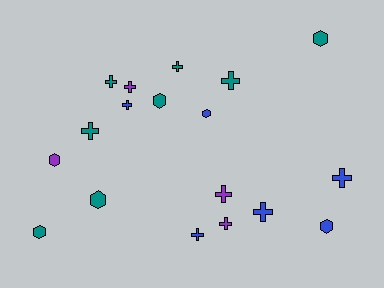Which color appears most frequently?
Teal, with 8 objects.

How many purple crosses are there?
There are 3 purple crosses.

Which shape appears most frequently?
Cross, with 11 objects.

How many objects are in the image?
There are 18 objects.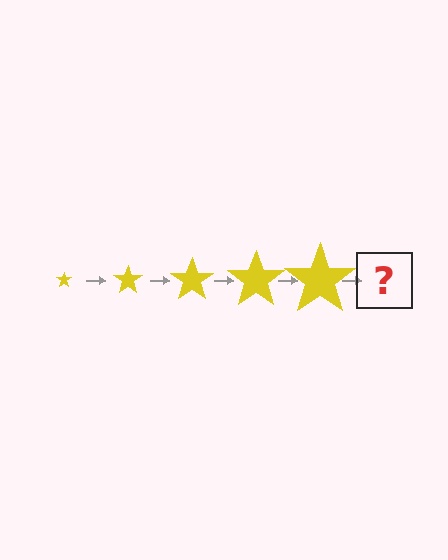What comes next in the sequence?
The next element should be a yellow star, larger than the previous one.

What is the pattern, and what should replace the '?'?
The pattern is that the star gets progressively larger each step. The '?' should be a yellow star, larger than the previous one.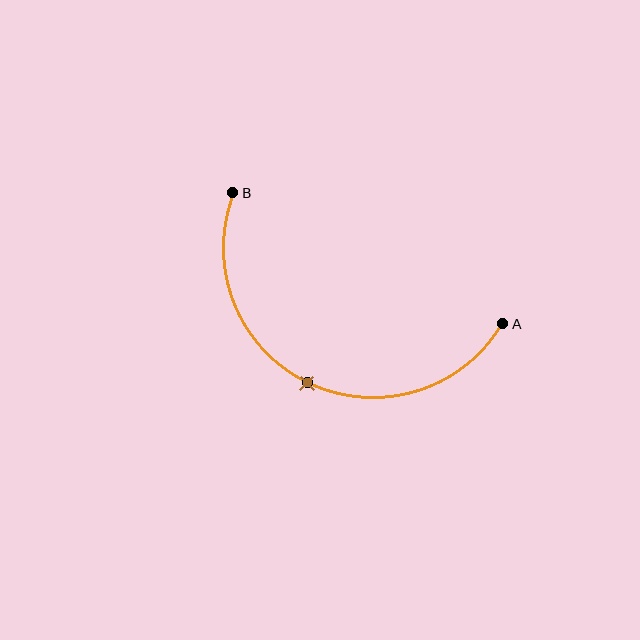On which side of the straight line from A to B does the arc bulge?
The arc bulges below the straight line connecting A and B.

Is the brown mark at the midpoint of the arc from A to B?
Yes. The brown mark lies on the arc at equal arc-length from both A and B — it is the arc midpoint.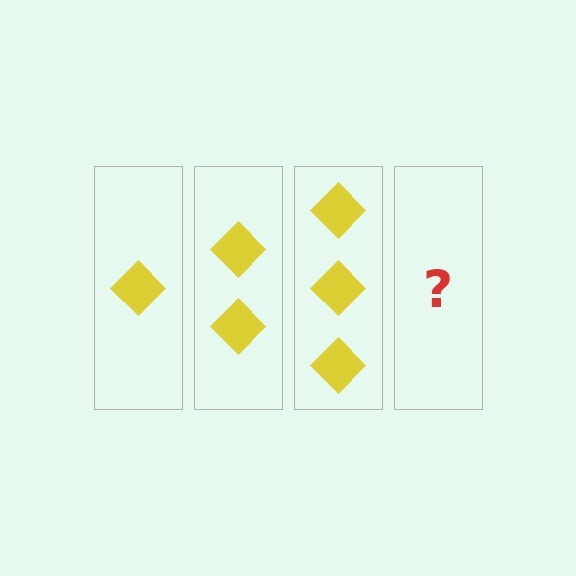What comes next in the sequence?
The next element should be 4 diamonds.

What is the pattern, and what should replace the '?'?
The pattern is that each step adds one more diamond. The '?' should be 4 diamonds.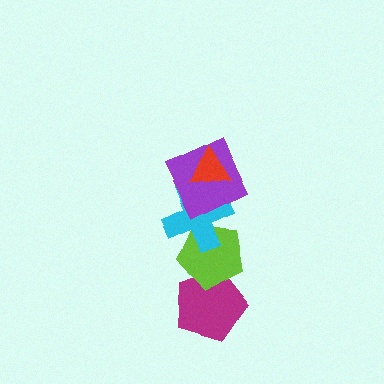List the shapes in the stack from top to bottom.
From top to bottom: the red triangle, the purple square, the cyan cross, the lime pentagon, the magenta pentagon.